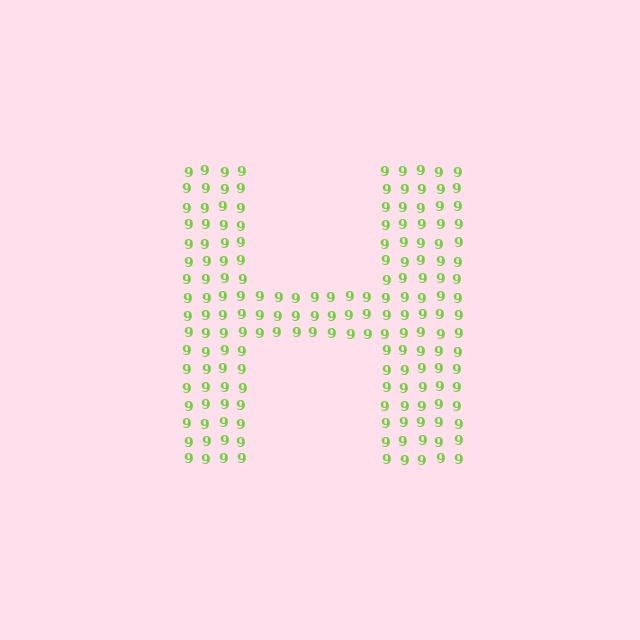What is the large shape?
The large shape is the letter H.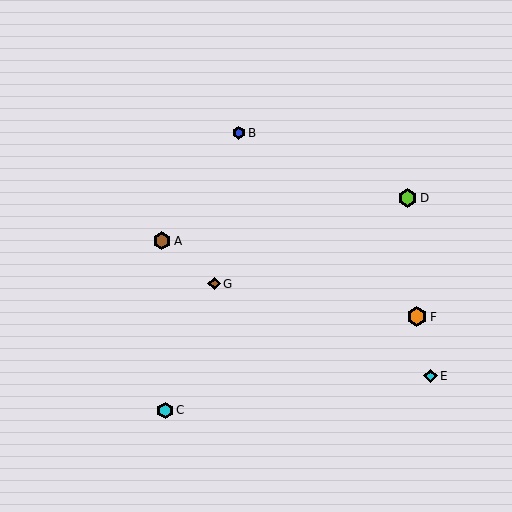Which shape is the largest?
The orange hexagon (labeled F) is the largest.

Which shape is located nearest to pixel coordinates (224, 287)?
The brown diamond (labeled G) at (214, 284) is nearest to that location.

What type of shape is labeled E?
Shape E is a cyan diamond.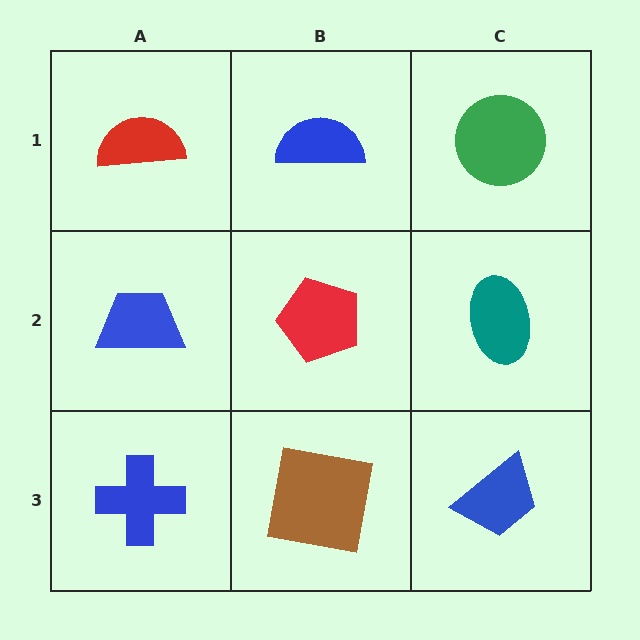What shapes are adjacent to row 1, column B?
A red pentagon (row 2, column B), a red semicircle (row 1, column A), a green circle (row 1, column C).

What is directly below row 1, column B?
A red pentagon.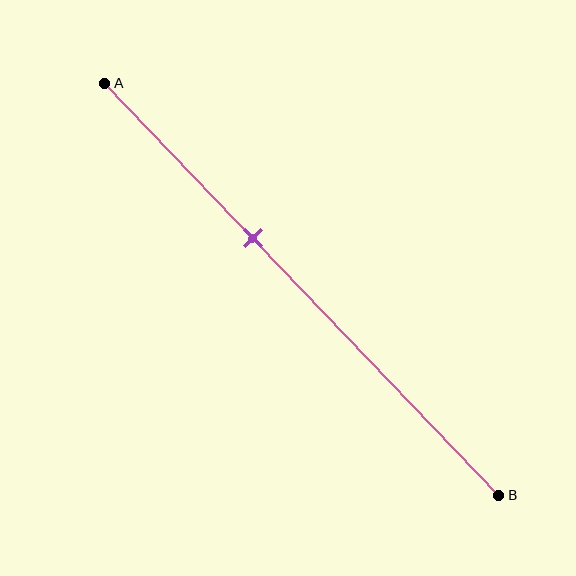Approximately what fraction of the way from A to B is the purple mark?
The purple mark is approximately 40% of the way from A to B.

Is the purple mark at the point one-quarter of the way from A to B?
No, the mark is at about 40% from A, not at the 25% one-quarter point.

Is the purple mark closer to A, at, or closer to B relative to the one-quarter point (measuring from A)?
The purple mark is closer to point B than the one-quarter point of segment AB.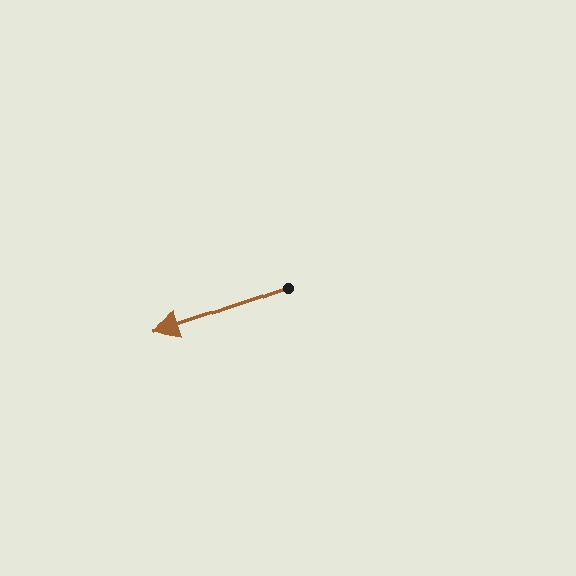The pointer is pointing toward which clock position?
Roughly 8 o'clock.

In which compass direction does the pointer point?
West.